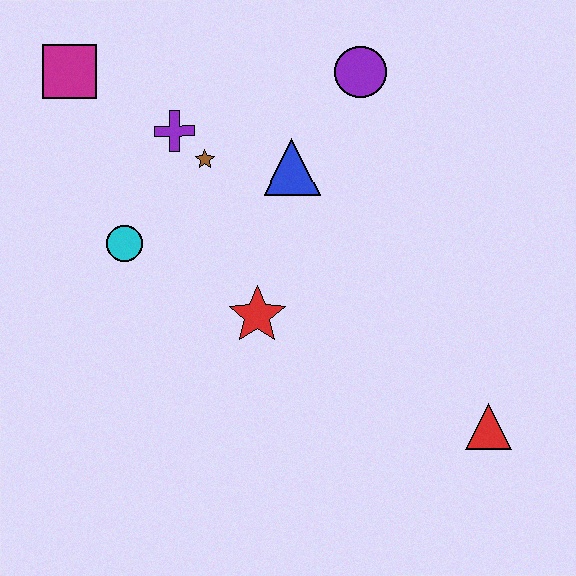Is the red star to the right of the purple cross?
Yes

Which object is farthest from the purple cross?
The red triangle is farthest from the purple cross.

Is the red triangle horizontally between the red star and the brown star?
No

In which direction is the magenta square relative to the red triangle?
The magenta square is to the left of the red triangle.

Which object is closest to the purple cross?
The brown star is closest to the purple cross.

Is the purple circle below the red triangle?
No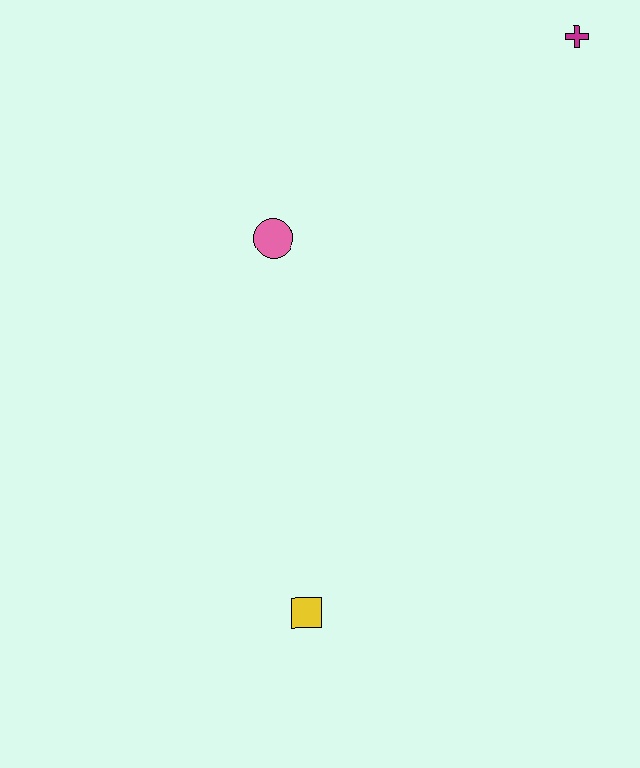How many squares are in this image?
There is 1 square.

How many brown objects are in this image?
There are no brown objects.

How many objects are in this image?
There are 3 objects.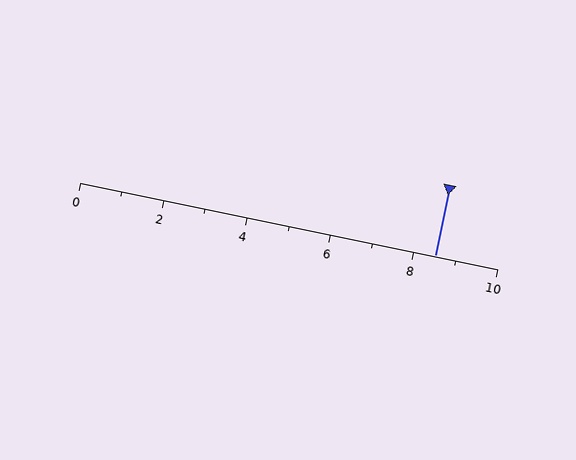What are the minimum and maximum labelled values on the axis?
The axis runs from 0 to 10.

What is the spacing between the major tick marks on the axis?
The major ticks are spaced 2 apart.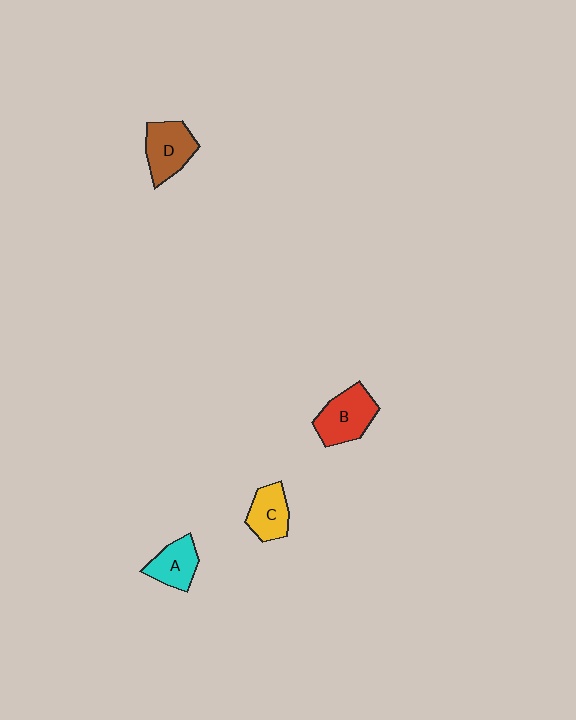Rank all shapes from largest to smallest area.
From largest to smallest: B (red), D (brown), A (cyan), C (yellow).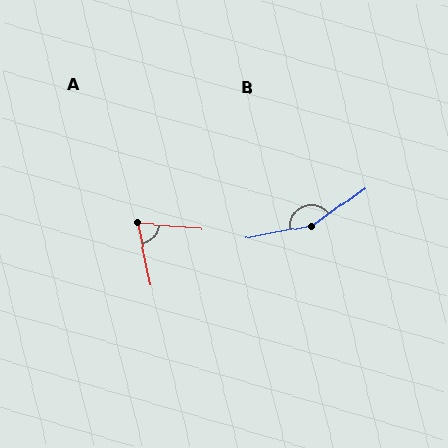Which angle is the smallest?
A, at approximately 74 degrees.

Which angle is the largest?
B, at approximately 155 degrees.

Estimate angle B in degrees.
Approximately 155 degrees.